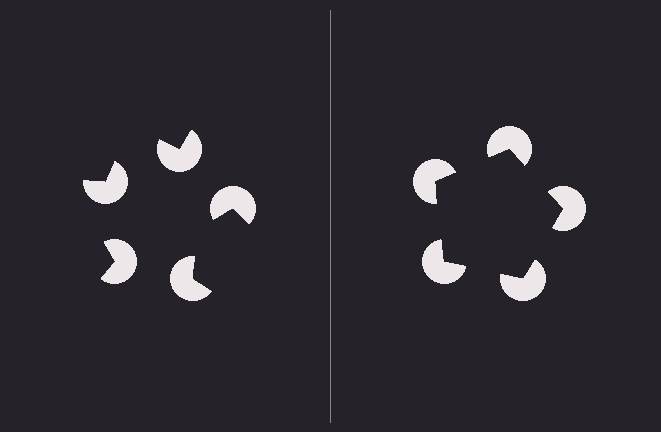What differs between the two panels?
The pac-man discs are positioned identically on both sides; only the wedge orientations differ. On the right they align to a pentagon; on the left they are misaligned.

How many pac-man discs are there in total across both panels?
10 — 5 on each side.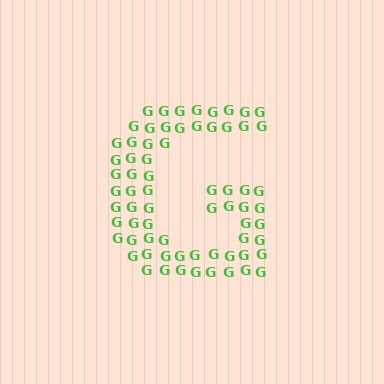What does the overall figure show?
The overall figure shows the letter G.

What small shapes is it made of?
It is made of small letter G's.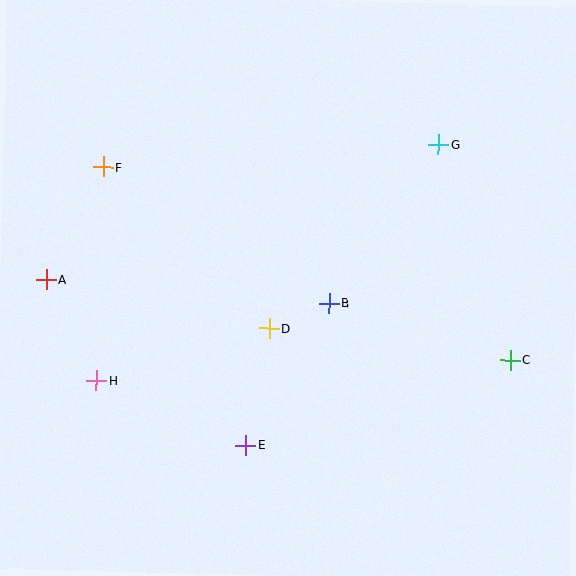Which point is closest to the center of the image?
Point B at (329, 303) is closest to the center.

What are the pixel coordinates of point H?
Point H is at (96, 381).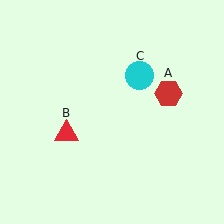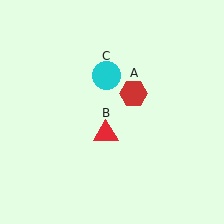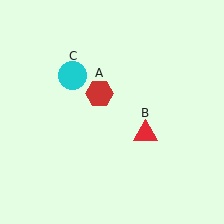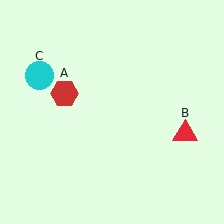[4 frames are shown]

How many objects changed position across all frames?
3 objects changed position: red hexagon (object A), red triangle (object B), cyan circle (object C).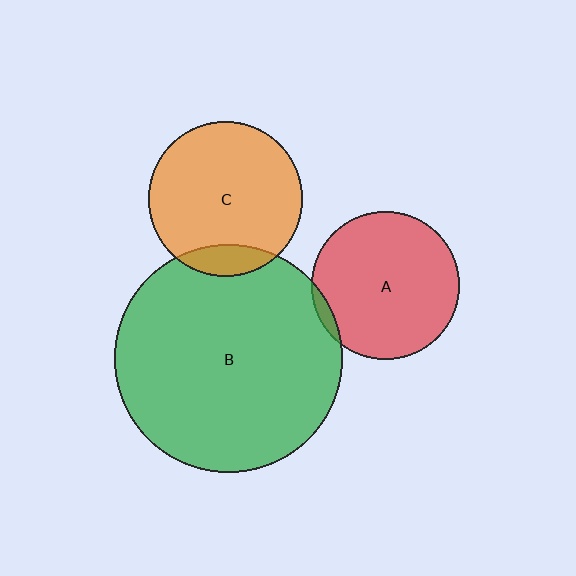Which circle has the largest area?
Circle B (green).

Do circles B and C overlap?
Yes.